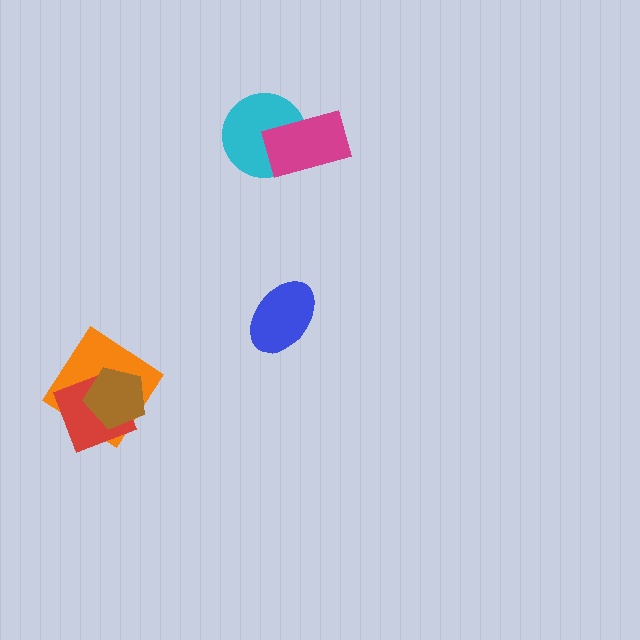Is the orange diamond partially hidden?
Yes, it is partially covered by another shape.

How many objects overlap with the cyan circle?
1 object overlaps with the cyan circle.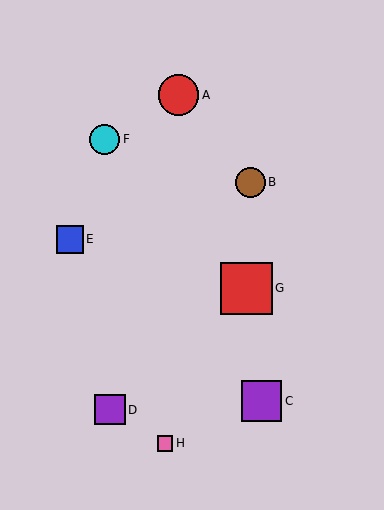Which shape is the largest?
The red square (labeled G) is the largest.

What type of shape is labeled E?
Shape E is a blue square.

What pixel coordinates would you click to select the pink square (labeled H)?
Click at (165, 443) to select the pink square H.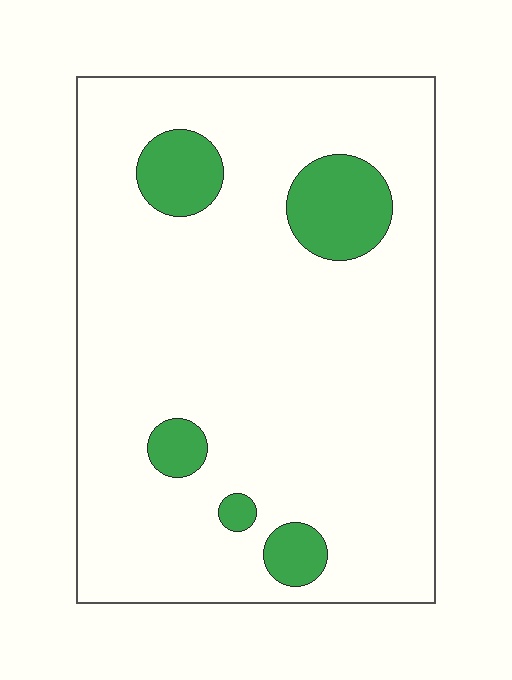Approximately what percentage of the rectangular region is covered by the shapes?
Approximately 10%.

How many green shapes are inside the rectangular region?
5.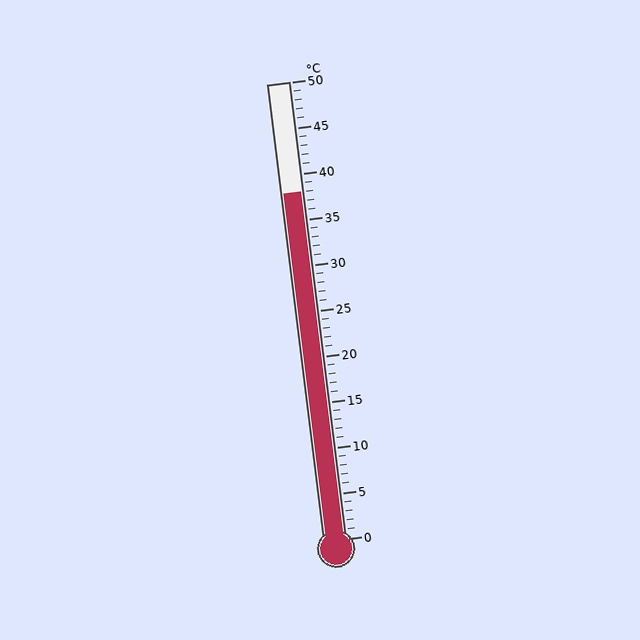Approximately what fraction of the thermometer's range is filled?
The thermometer is filled to approximately 75% of its range.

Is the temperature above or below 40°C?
The temperature is below 40°C.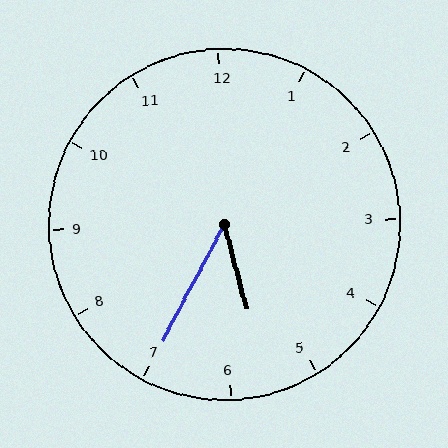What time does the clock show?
5:35.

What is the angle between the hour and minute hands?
Approximately 42 degrees.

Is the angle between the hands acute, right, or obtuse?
It is acute.